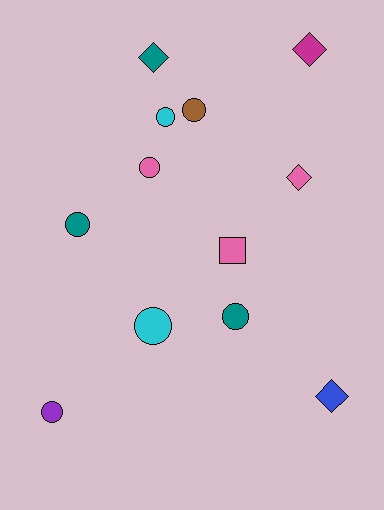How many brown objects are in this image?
There is 1 brown object.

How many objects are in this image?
There are 12 objects.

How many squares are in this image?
There is 1 square.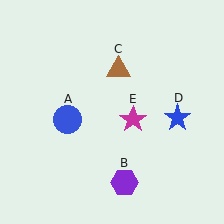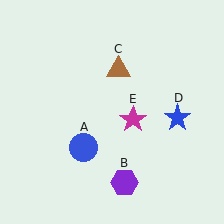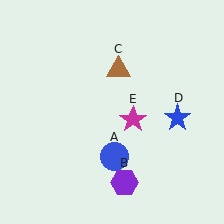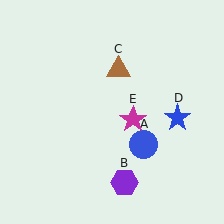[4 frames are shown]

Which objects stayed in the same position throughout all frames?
Purple hexagon (object B) and brown triangle (object C) and blue star (object D) and magenta star (object E) remained stationary.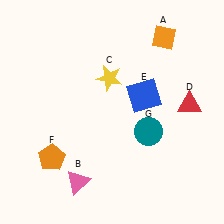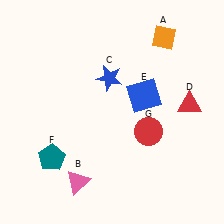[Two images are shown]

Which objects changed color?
C changed from yellow to blue. F changed from orange to teal. G changed from teal to red.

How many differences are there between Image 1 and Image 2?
There are 3 differences between the two images.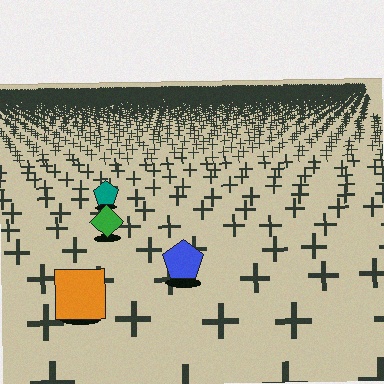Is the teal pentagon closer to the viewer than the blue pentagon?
No. The blue pentagon is closer — you can tell from the texture gradient: the ground texture is coarser near it.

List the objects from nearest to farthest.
From nearest to farthest: the orange square, the blue pentagon, the green diamond, the teal pentagon.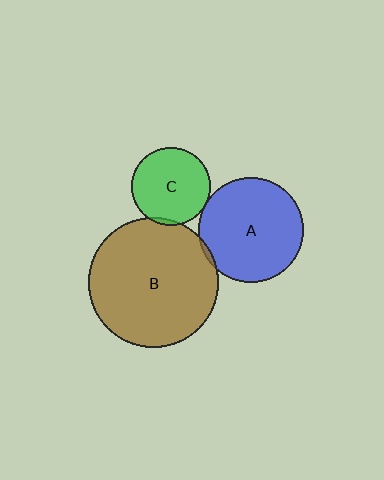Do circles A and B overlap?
Yes.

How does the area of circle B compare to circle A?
Approximately 1.5 times.